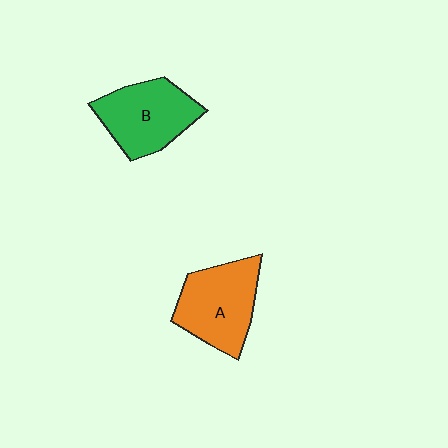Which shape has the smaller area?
Shape B (green).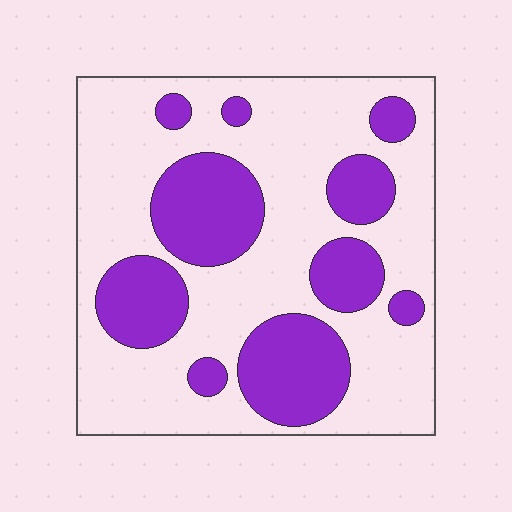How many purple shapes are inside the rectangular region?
10.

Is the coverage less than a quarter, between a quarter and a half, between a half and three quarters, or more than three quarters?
Between a quarter and a half.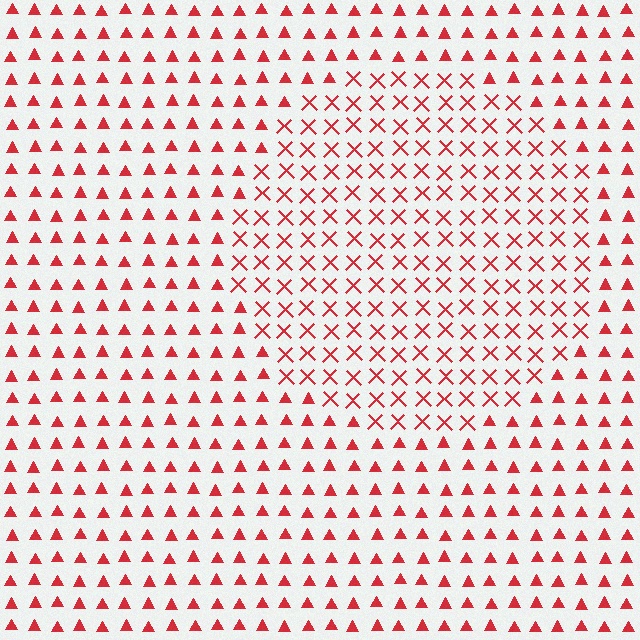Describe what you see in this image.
The image is filled with small red elements arranged in a uniform grid. A circle-shaped region contains X marks, while the surrounding area contains triangles. The boundary is defined purely by the change in element shape.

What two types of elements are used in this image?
The image uses X marks inside the circle region and triangles outside it.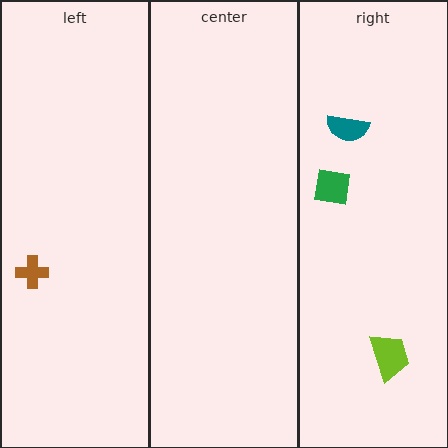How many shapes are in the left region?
1.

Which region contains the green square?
The right region.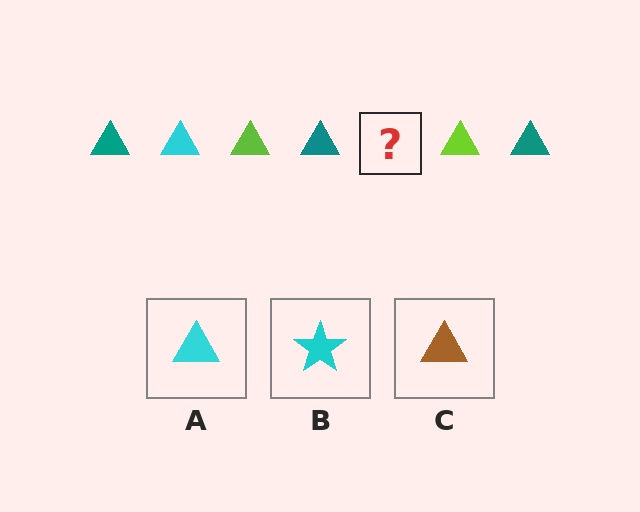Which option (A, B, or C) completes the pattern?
A.